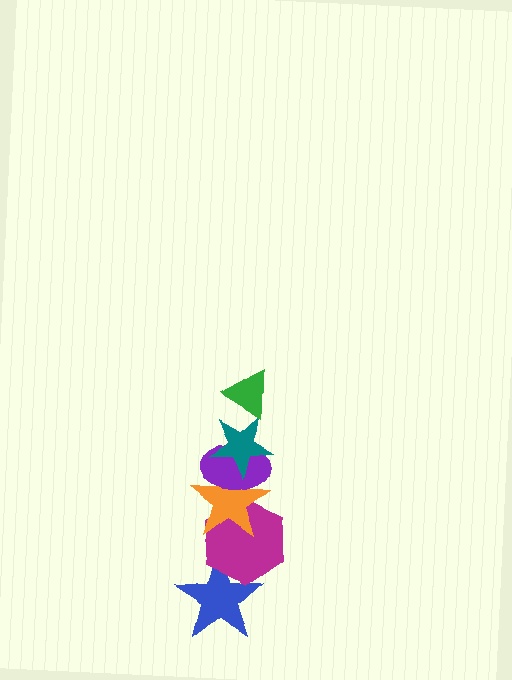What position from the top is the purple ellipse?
The purple ellipse is 3rd from the top.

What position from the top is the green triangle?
The green triangle is 1st from the top.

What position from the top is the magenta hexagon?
The magenta hexagon is 5th from the top.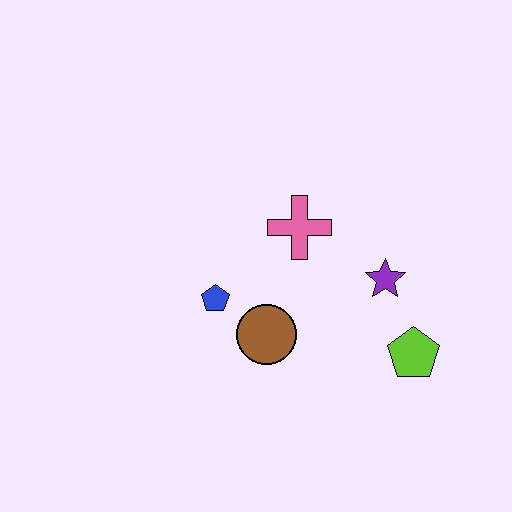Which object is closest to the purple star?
The lime pentagon is closest to the purple star.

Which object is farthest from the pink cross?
The lime pentagon is farthest from the pink cross.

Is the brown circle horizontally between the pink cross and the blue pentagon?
Yes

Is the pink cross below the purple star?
No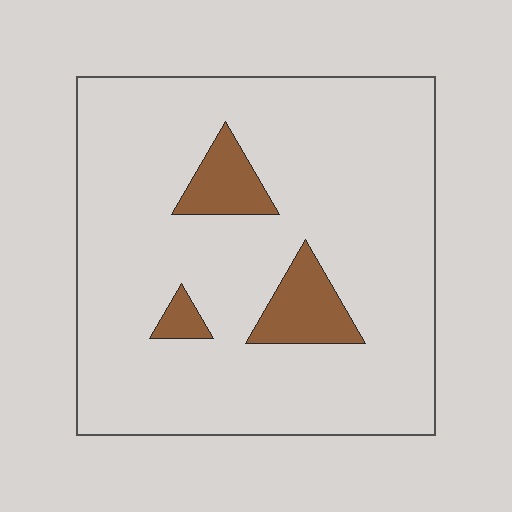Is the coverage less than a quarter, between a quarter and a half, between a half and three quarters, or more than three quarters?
Less than a quarter.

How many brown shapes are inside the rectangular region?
3.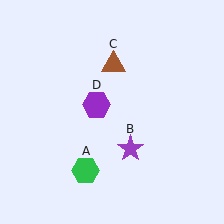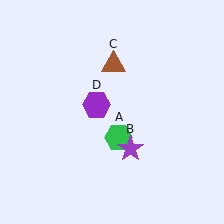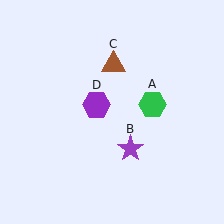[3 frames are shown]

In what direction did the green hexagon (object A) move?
The green hexagon (object A) moved up and to the right.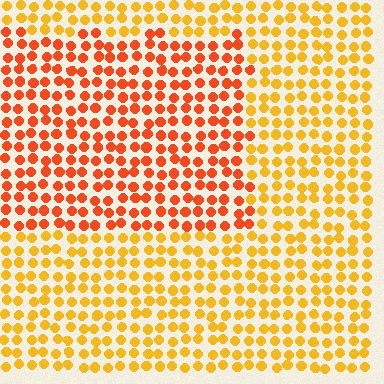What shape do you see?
I see a rectangle.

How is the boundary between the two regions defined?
The boundary is defined purely by a slight shift in hue (about 32 degrees). Spacing, size, and orientation are identical on both sides.